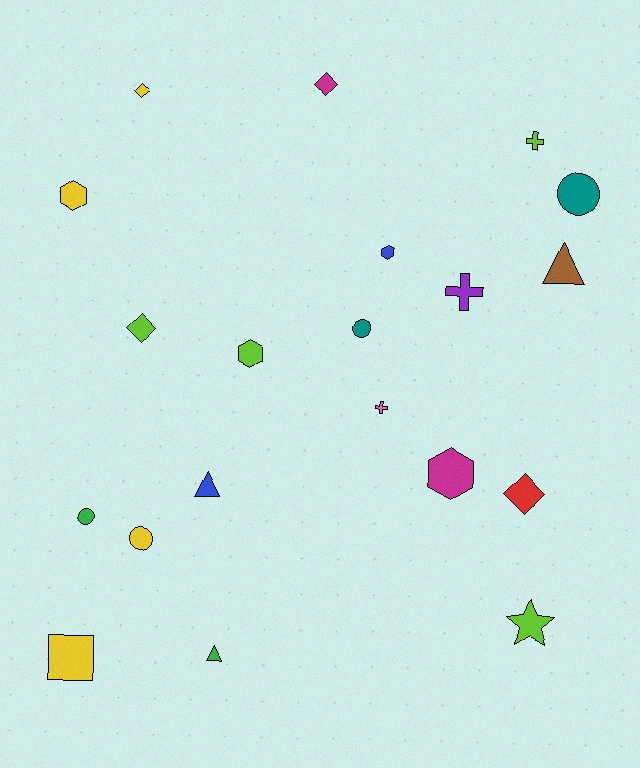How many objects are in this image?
There are 20 objects.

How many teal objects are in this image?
There are 2 teal objects.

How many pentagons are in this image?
There are no pentagons.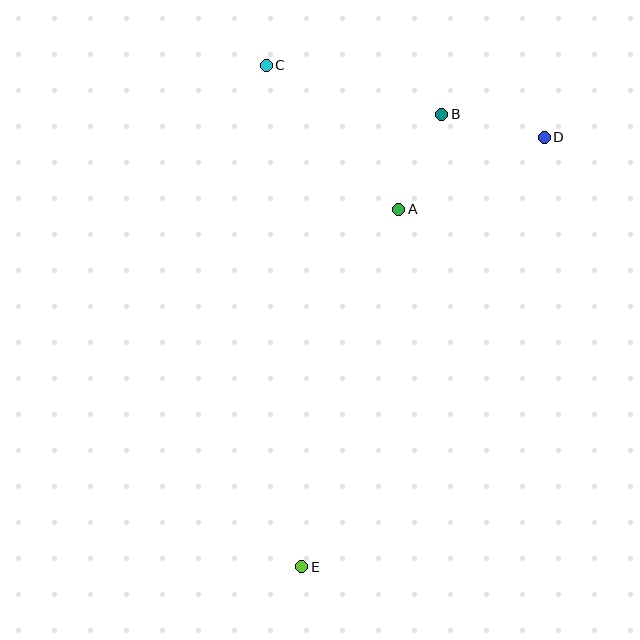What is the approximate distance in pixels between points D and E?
The distance between D and E is approximately 493 pixels.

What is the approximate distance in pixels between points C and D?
The distance between C and D is approximately 287 pixels.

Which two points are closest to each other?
Points A and B are closest to each other.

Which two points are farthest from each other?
Points C and E are farthest from each other.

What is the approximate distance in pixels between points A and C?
The distance between A and C is approximately 196 pixels.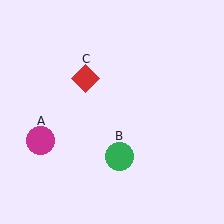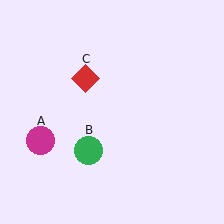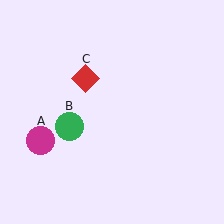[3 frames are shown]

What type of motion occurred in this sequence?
The green circle (object B) rotated clockwise around the center of the scene.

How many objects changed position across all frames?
1 object changed position: green circle (object B).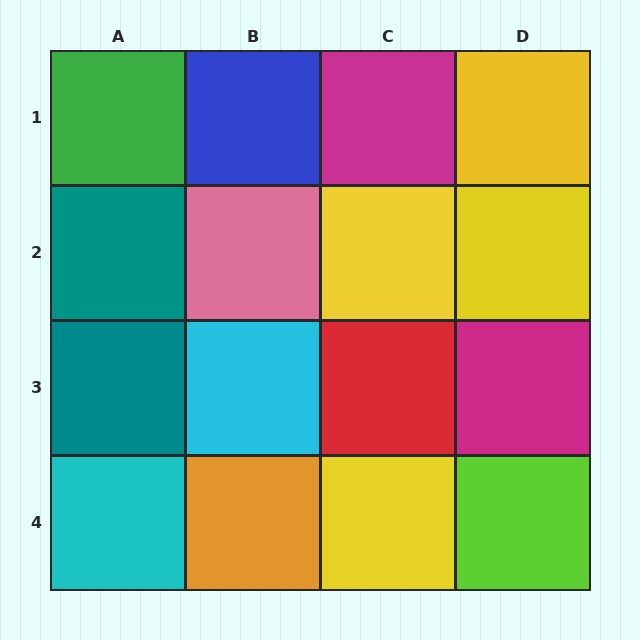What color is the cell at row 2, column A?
Teal.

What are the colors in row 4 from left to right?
Cyan, orange, yellow, lime.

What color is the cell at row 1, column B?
Blue.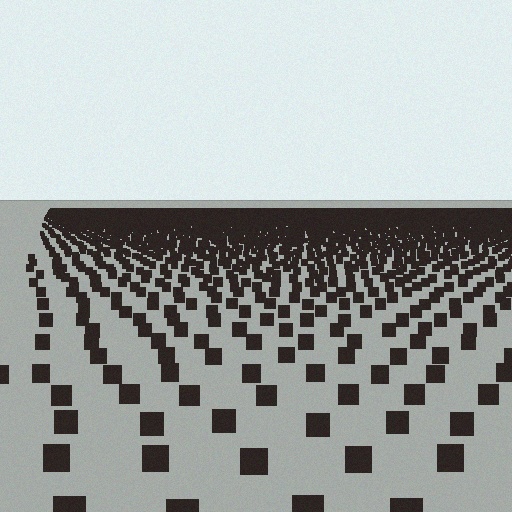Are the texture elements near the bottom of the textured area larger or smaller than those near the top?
Larger. Near the bottom, elements are closer to the viewer and appear at a bigger on-screen size.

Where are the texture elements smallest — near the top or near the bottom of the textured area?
Near the top.